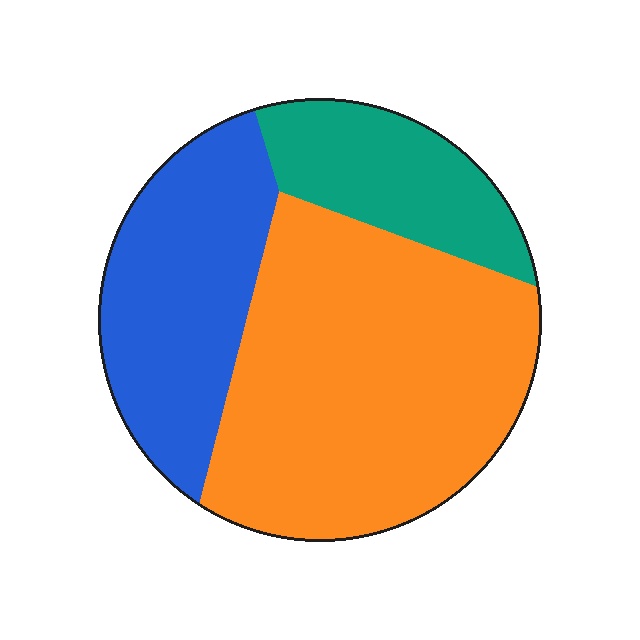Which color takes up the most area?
Orange, at roughly 55%.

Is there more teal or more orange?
Orange.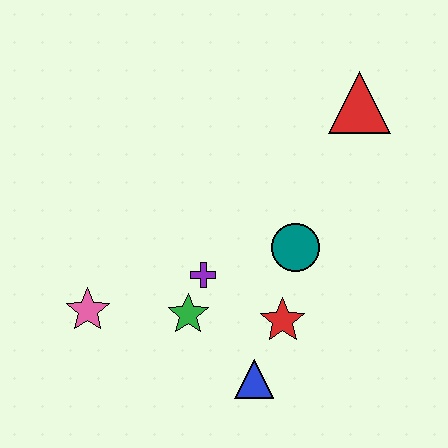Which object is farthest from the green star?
The red triangle is farthest from the green star.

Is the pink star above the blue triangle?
Yes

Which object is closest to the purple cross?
The green star is closest to the purple cross.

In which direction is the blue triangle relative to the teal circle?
The blue triangle is below the teal circle.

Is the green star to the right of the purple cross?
No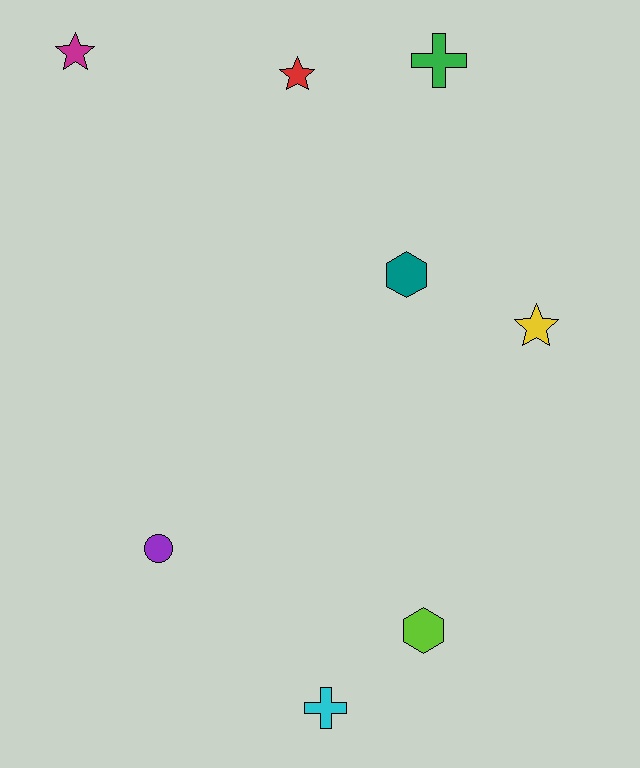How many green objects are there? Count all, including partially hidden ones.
There is 1 green object.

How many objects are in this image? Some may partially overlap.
There are 8 objects.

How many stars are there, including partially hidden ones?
There are 3 stars.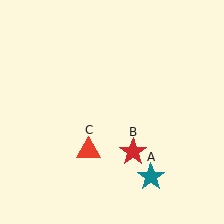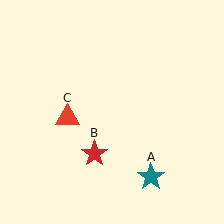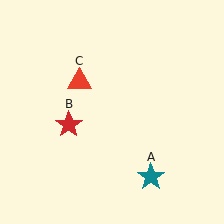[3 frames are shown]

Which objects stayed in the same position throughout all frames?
Teal star (object A) remained stationary.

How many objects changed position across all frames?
2 objects changed position: red star (object B), red triangle (object C).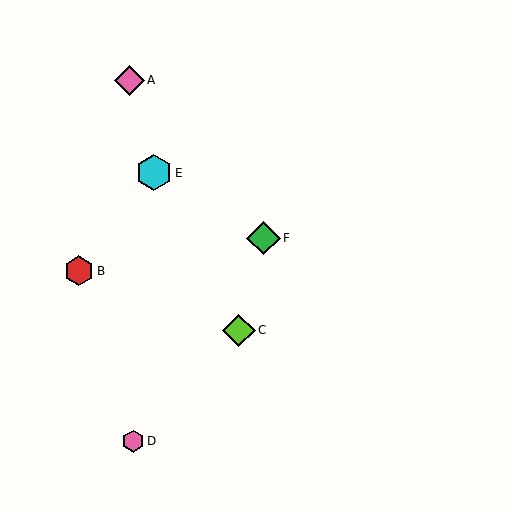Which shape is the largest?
The cyan hexagon (labeled E) is the largest.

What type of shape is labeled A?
Shape A is a pink diamond.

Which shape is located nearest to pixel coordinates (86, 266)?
The red hexagon (labeled B) at (79, 271) is nearest to that location.